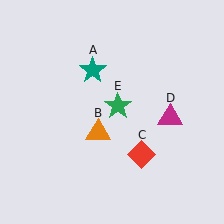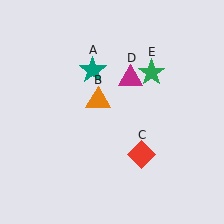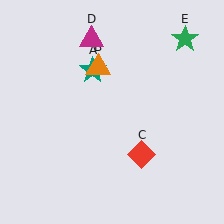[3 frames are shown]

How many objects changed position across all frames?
3 objects changed position: orange triangle (object B), magenta triangle (object D), green star (object E).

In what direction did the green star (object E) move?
The green star (object E) moved up and to the right.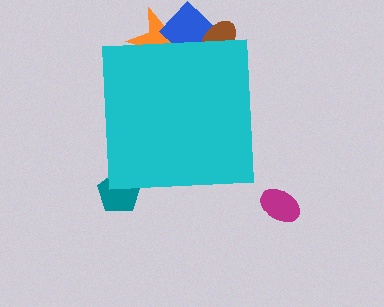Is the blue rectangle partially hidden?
Yes, the blue rectangle is partially hidden behind the cyan square.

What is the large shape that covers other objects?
A cyan square.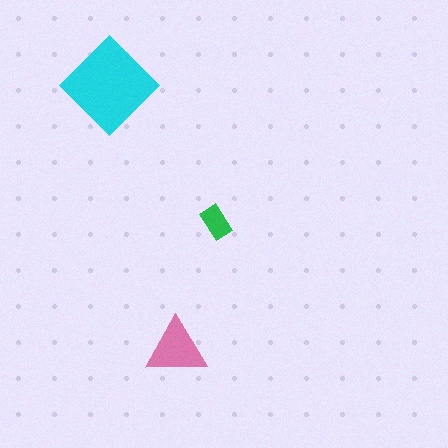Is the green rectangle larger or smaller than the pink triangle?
Smaller.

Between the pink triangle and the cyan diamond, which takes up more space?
The cyan diamond.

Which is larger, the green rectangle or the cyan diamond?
The cyan diamond.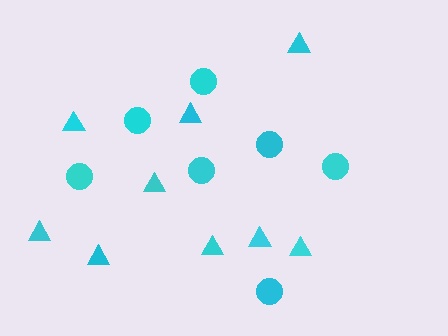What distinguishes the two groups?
There are 2 groups: one group of circles (7) and one group of triangles (9).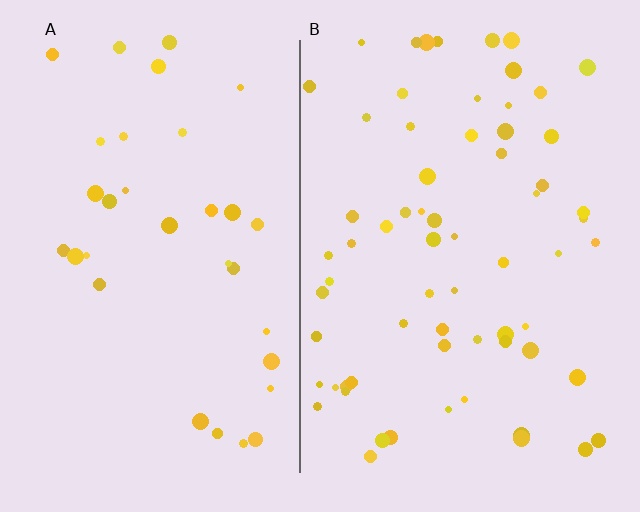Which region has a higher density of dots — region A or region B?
B (the right).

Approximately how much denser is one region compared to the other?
Approximately 2.0× — region B over region A.